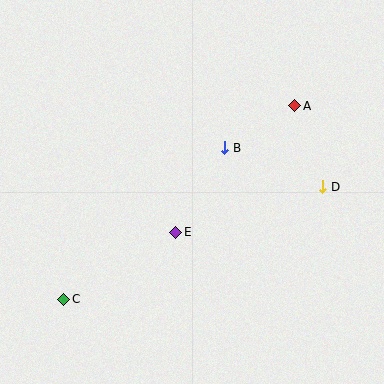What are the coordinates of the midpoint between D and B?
The midpoint between D and B is at (274, 167).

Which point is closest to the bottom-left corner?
Point C is closest to the bottom-left corner.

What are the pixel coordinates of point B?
Point B is at (225, 148).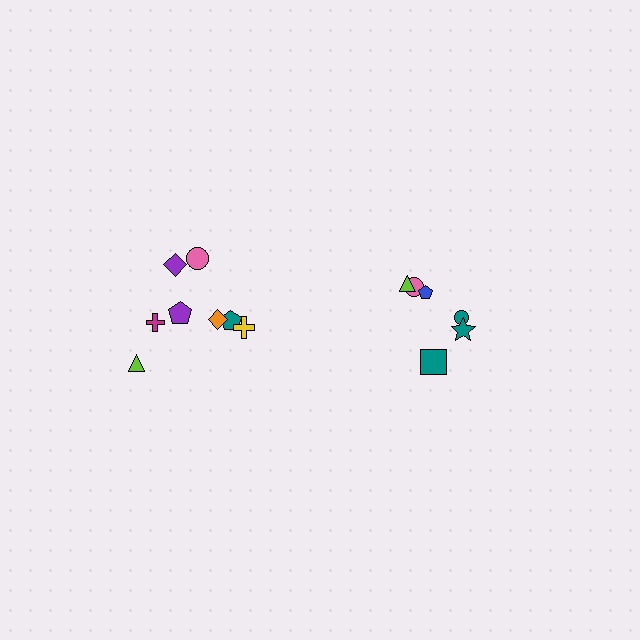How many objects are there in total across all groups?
There are 14 objects.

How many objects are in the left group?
There are 8 objects.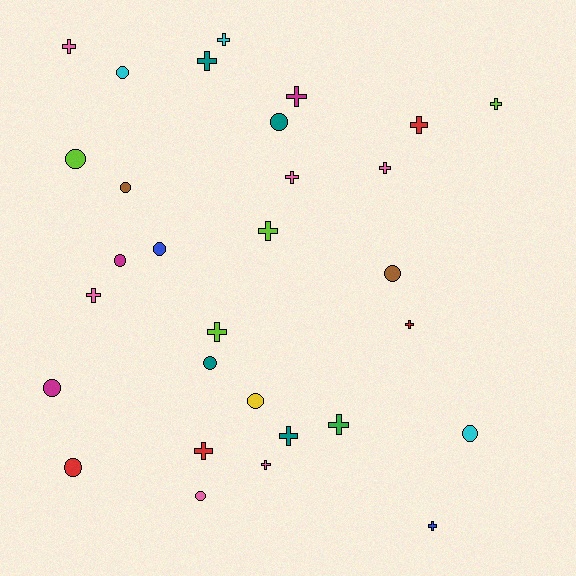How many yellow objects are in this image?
There is 1 yellow object.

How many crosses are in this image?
There are 17 crosses.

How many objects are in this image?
There are 30 objects.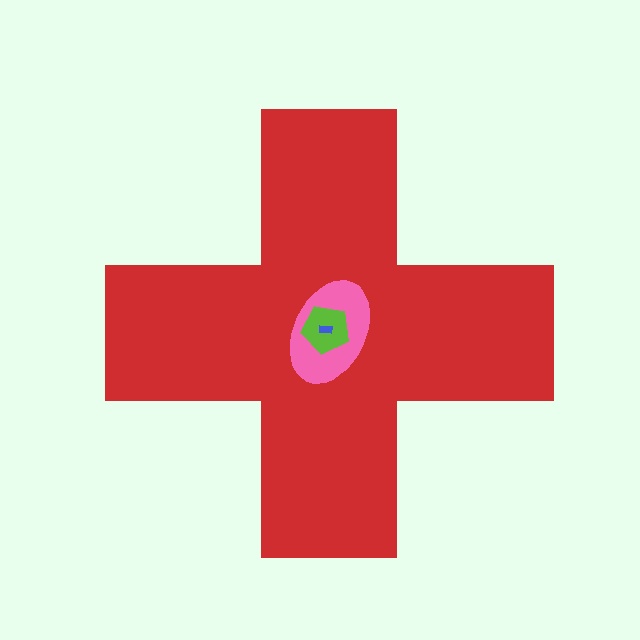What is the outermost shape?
The red cross.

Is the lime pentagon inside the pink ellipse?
Yes.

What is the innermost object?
The blue rectangle.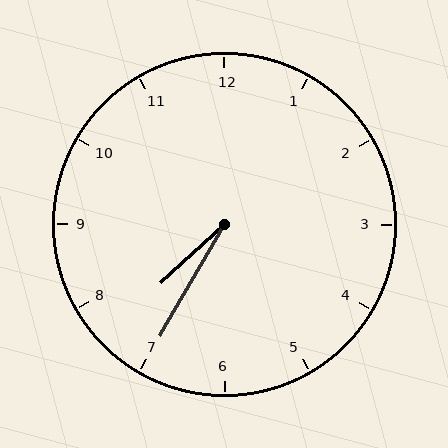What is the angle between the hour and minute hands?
Approximately 18 degrees.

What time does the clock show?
7:35.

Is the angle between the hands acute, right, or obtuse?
It is acute.